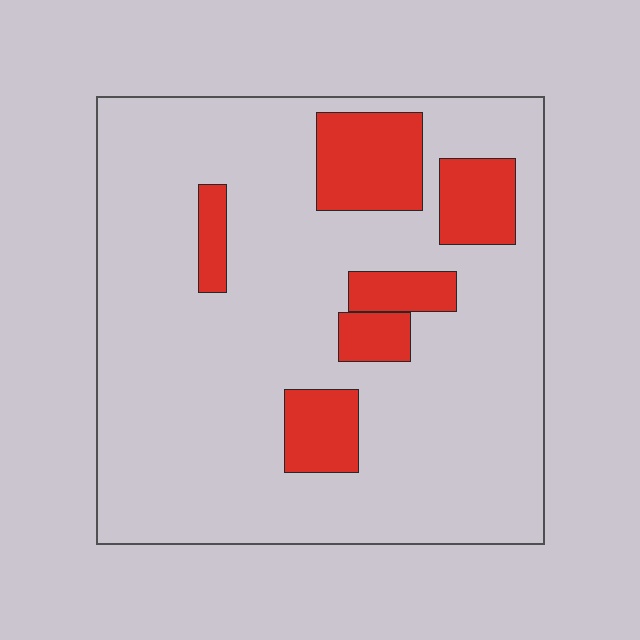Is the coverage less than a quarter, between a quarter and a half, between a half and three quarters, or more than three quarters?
Less than a quarter.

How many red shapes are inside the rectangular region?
6.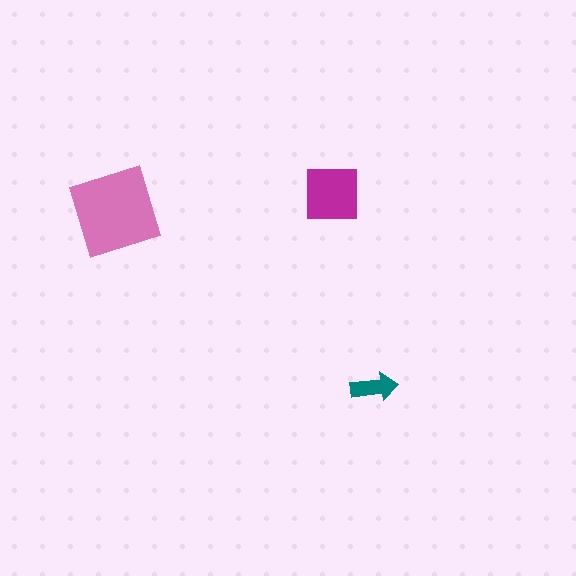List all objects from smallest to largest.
The teal arrow, the magenta square, the pink diamond.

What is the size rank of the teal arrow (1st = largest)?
3rd.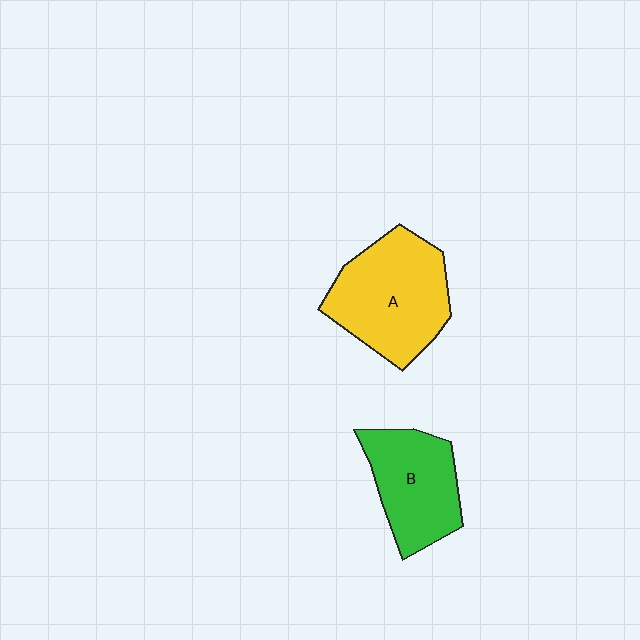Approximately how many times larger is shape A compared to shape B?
Approximately 1.3 times.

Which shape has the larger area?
Shape A (yellow).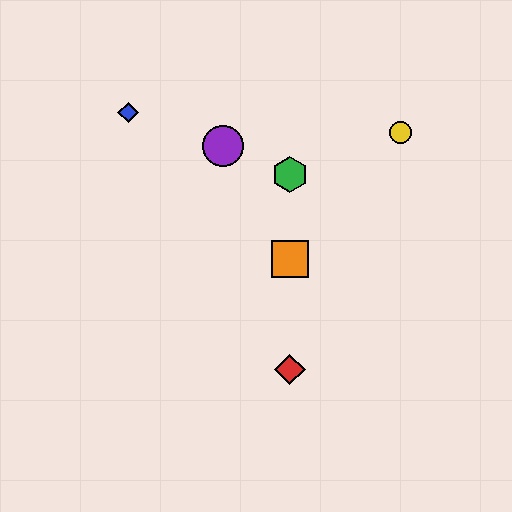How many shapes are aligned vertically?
3 shapes (the red diamond, the green hexagon, the orange square) are aligned vertically.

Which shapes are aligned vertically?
The red diamond, the green hexagon, the orange square are aligned vertically.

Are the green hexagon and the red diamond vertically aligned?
Yes, both are at x≈290.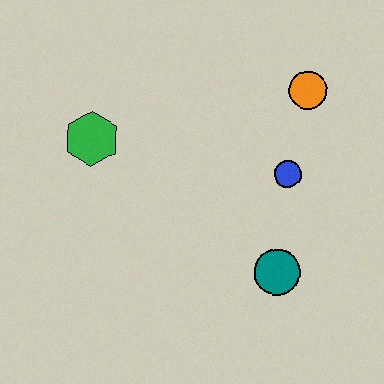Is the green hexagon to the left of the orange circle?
Yes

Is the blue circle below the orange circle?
Yes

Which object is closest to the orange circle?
The blue circle is closest to the orange circle.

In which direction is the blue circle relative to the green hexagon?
The blue circle is to the right of the green hexagon.